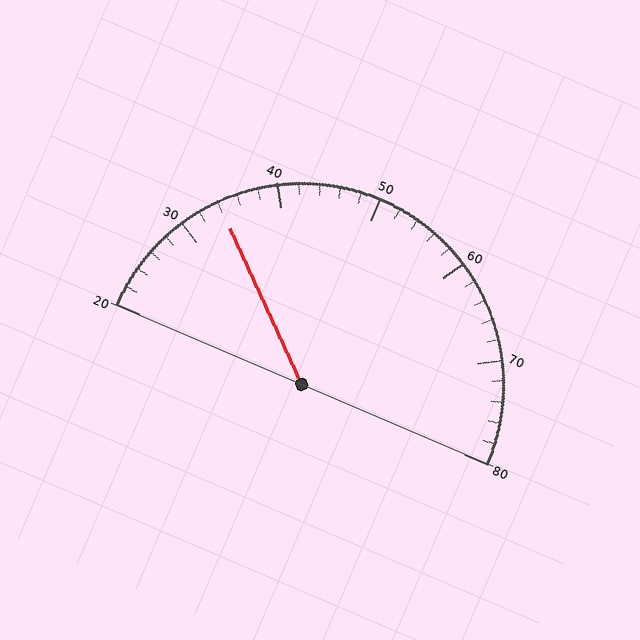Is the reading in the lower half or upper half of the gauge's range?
The reading is in the lower half of the range (20 to 80).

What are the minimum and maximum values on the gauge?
The gauge ranges from 20 to 80.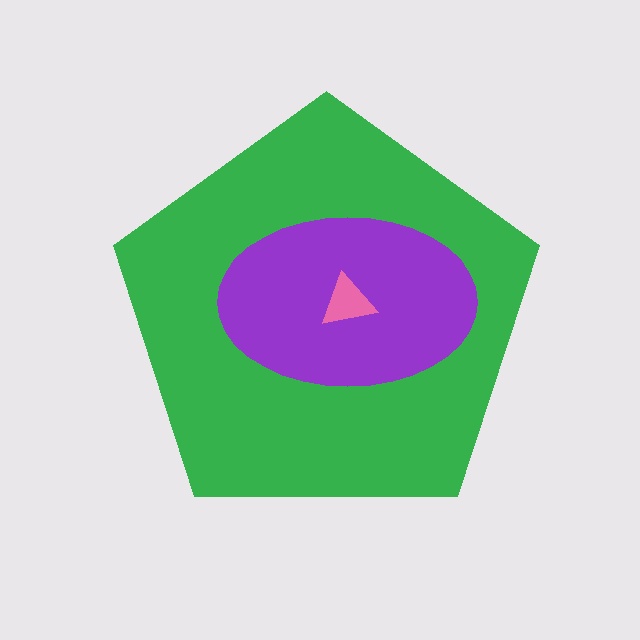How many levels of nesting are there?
3.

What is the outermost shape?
The green pentagon.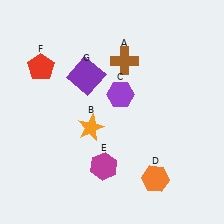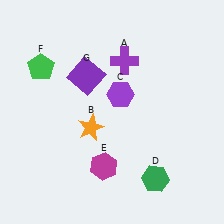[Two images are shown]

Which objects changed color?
A changed from brown to purple. D changed from orange to green. F changed from red to green.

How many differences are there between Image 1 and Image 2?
There are 3 differences between the two images.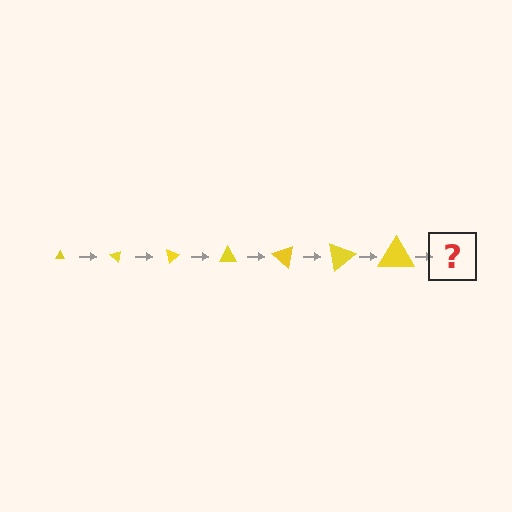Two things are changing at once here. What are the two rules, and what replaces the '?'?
The two rules are that the triangle grows larger each step and it rotates 40 degrees each step. The '?' should be a triangle, larger than the previous one and rotated 280 degrees from the start.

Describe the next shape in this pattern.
It should be a triangle, larger than the previous one and rotated 280 degrees from the start.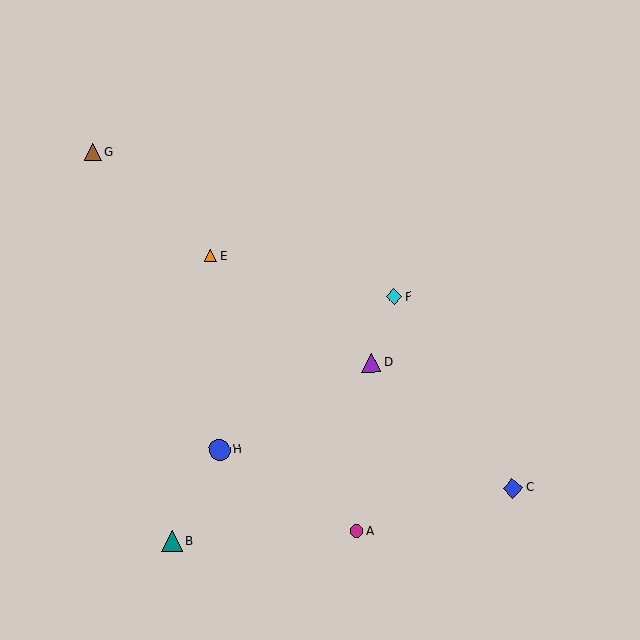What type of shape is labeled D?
Shape D is a purple triangle.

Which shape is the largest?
The blue circle (labeled H) is the largest.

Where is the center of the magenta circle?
The center of the magenta circle is at (356, 531).